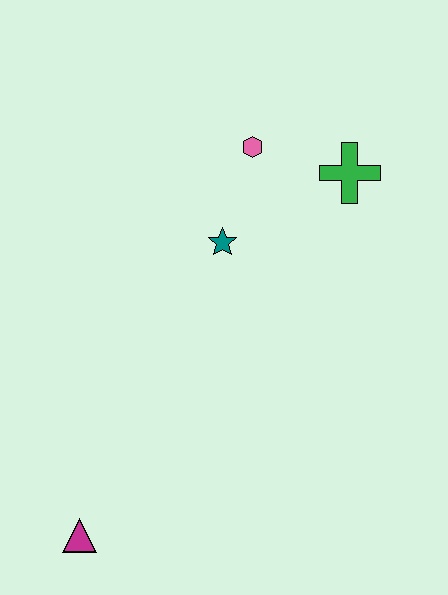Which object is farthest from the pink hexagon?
The magenta triangle is farthest from the pink hexagon.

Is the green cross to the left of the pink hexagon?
No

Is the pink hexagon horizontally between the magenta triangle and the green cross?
Yes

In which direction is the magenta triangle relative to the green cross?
The magenta triangle is below the green cross.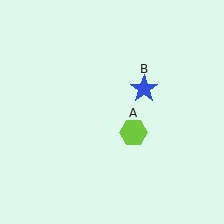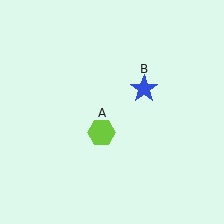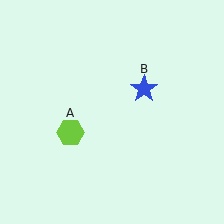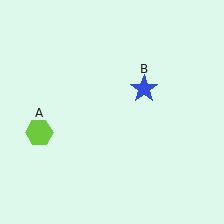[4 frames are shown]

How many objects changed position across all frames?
1 object changed position: lime hexagon (object A).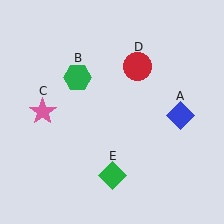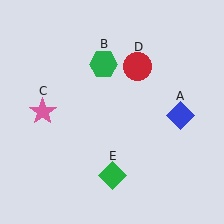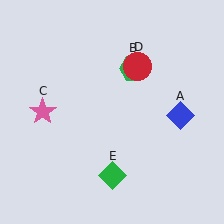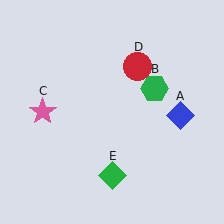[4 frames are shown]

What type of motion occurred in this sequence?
The green hexagon (object B) rotated clockwise around the center of the scene.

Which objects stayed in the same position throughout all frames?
Blue diamond (object A) and pink star (object C) and red circle (object D) and green diamond (object E) remained stationary.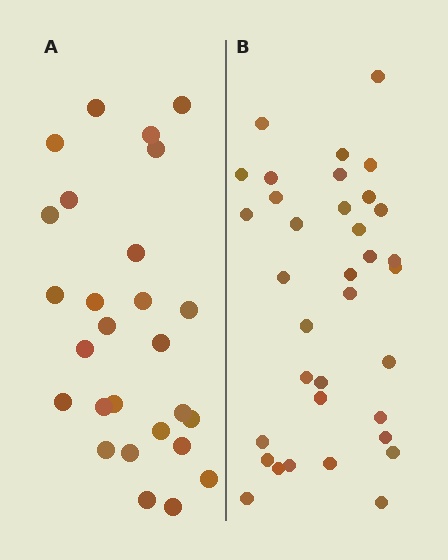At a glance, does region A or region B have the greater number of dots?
Region B (the right region) has more dots.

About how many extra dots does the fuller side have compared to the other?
Region B has roughly 8 or so more dots than region A.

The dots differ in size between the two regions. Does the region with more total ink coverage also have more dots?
No. Region A has more total ink coverage because its dots are larger, but region B actually contains more individual dots. Total area can be misleading — the number of items is what matters here.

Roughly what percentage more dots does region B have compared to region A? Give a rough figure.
About 30% more.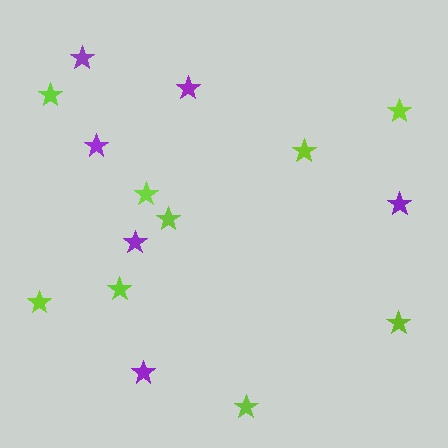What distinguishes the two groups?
There are 2 groups: one group of lime stars (9) and one group of purple stars (6).